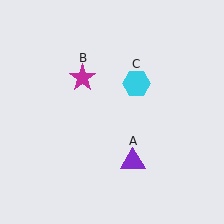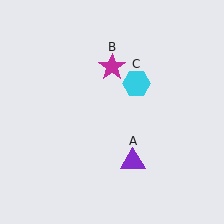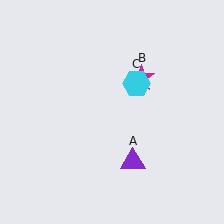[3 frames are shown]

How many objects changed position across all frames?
1 object changed position: magenta star (object B).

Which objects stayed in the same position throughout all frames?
Purple triangle (object A) and cyan hexagon (object C) remained stationary.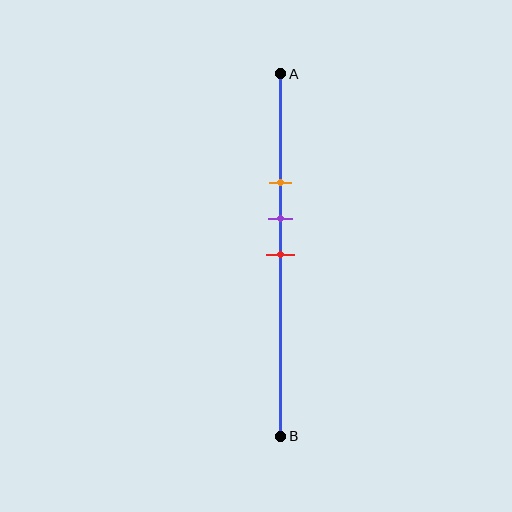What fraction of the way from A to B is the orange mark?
The orange mark is approximately 30% (0.3) of the way from A to B.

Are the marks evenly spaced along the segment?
Yes, the marks are approximately evenly spaced.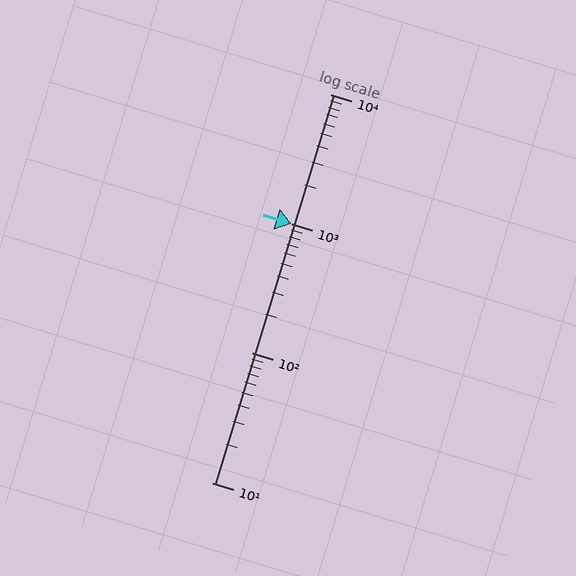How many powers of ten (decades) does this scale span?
The scale spans 3 decades, from 10 to 10000.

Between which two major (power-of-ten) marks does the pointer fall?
The pointer is between 1000 and 10000.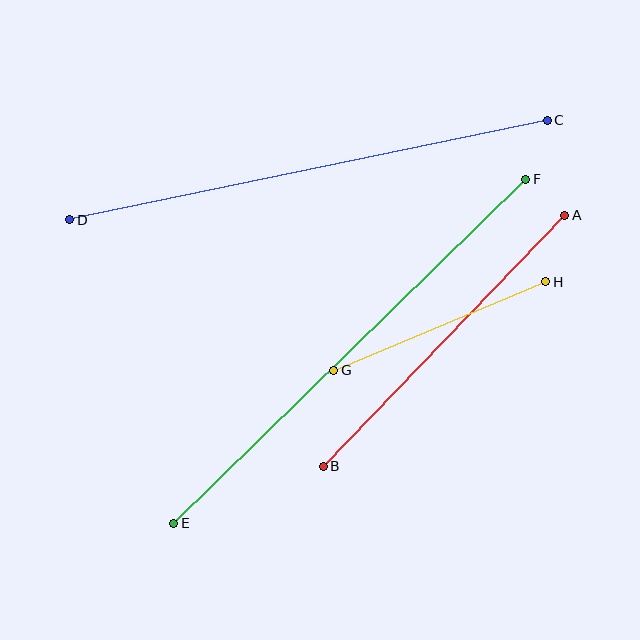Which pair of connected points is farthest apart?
Points E and F are farthest apart.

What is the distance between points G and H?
The distance is approximately 230 pixels.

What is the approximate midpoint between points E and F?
The midpoint is at approximately (350, 351) pixels.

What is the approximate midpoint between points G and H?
The midpoint is at approximately (440, 326) pixels.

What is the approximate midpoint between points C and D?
The midpoint is at approximately (308, 170) pixels.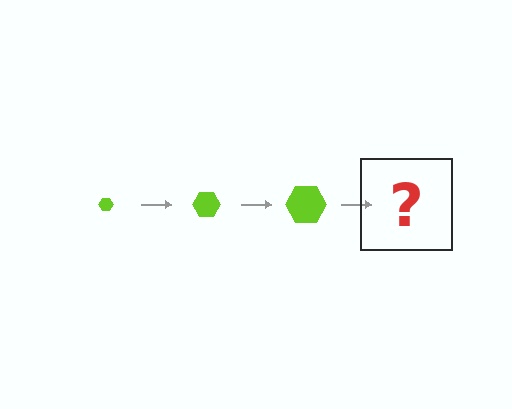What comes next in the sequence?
The next element should be a lime hexagon, larger than the previous one.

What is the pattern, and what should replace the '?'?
The pattern is that the hexagon gets progressively larger each step. The '?' should be a lime hexagon, larger than the previous one.